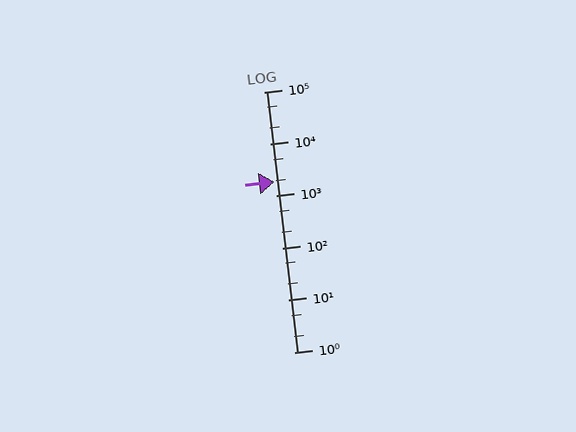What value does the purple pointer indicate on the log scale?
The pointer indicates approximately 1900.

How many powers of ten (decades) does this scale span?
The scale spans 5 decades, from 1 to 100000.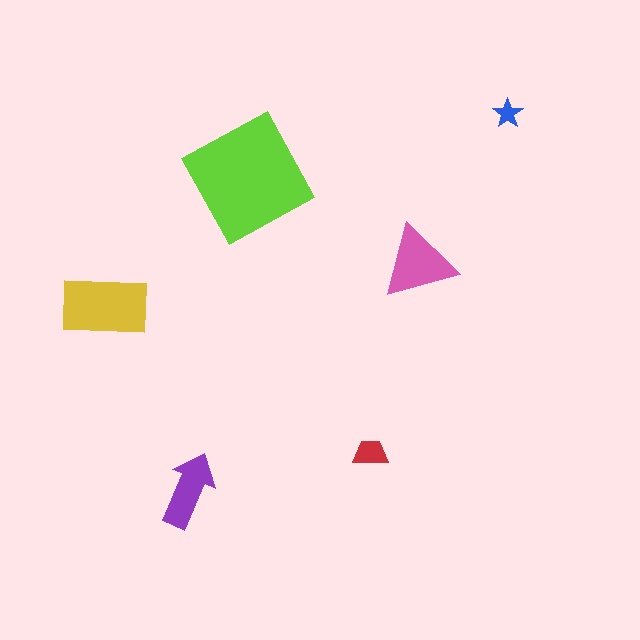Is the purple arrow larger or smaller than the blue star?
Larger.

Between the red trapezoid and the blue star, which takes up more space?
The red trapezoid.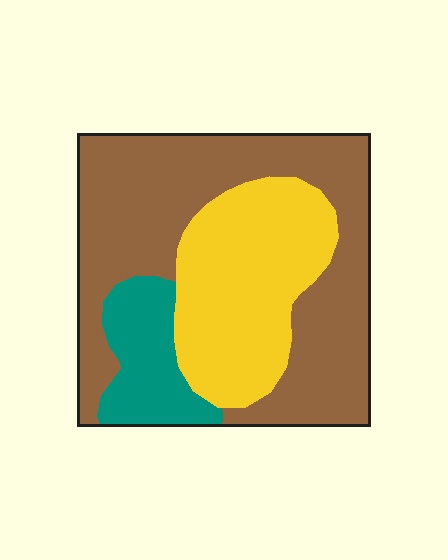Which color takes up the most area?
Brown, at roughly 55%.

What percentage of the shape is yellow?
Yellow takes up between a sixth and a third of the shape.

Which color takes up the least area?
Teal, at roughly 15%.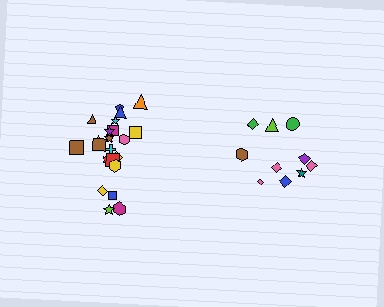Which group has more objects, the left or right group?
The left group.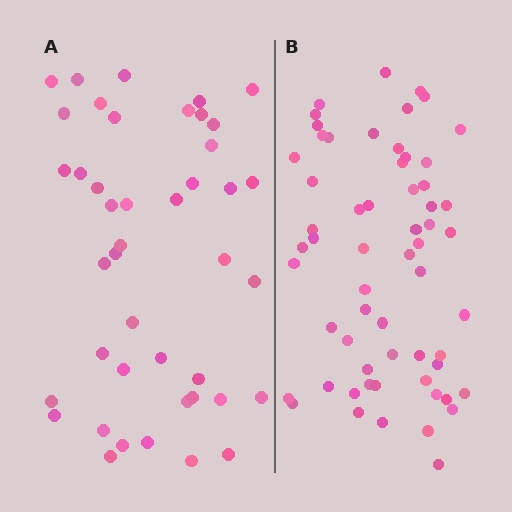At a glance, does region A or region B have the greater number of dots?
Region B (the right region) has more dots.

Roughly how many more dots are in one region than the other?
Region B has approximately 15 more dots than region A.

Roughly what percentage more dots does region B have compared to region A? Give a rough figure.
About 40% more.